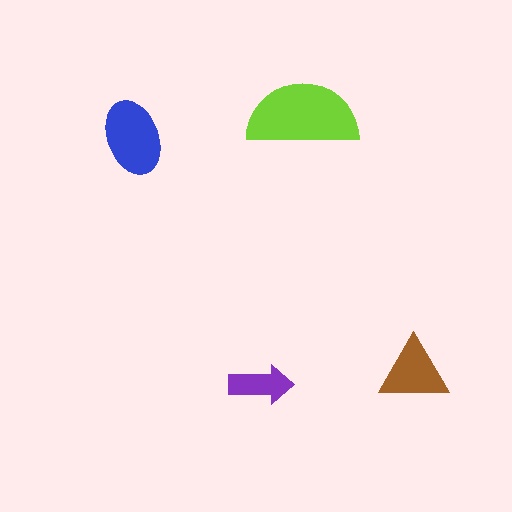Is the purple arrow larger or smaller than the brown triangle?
Smaller.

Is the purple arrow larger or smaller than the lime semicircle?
Smaller.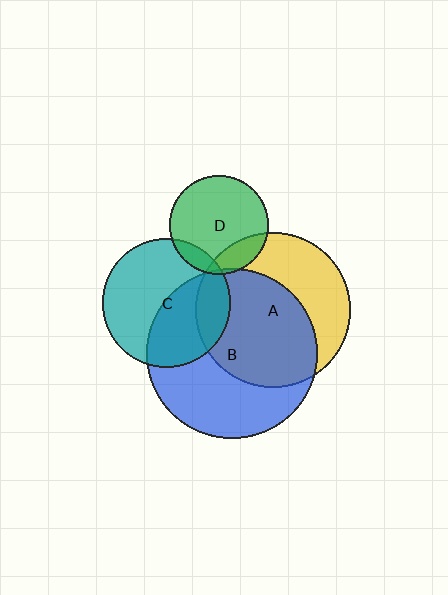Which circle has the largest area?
Circle B (blue).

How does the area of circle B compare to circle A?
Approximately 1.2 times.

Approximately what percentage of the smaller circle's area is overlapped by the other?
Approximately 10%.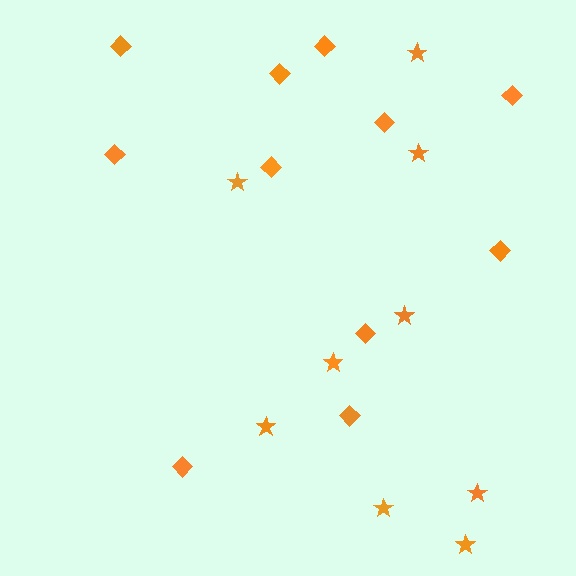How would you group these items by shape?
There are 2 groups: one group of diamonds (11) and one group of stars (9).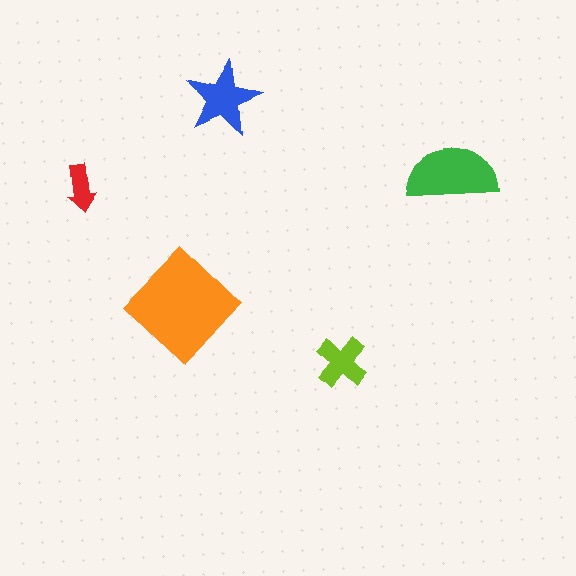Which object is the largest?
The orange diamond.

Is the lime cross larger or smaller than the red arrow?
Larger.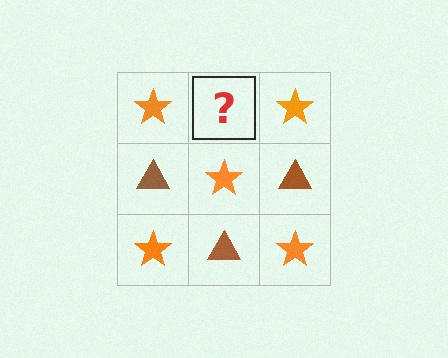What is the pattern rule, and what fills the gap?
The rule is that it alternates orange star and brown triangle in a checkerboard pattern. The gap should be filled with a brown triangle.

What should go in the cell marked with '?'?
The missing cell should contain a brown triangle.